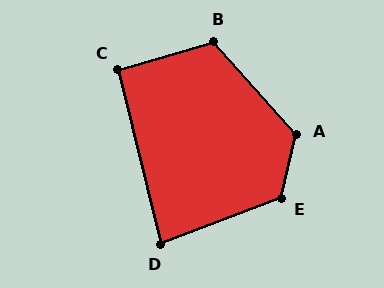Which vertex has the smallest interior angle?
D, at approximately 83 degrees.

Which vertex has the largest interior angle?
A, at approximately 125 degrees.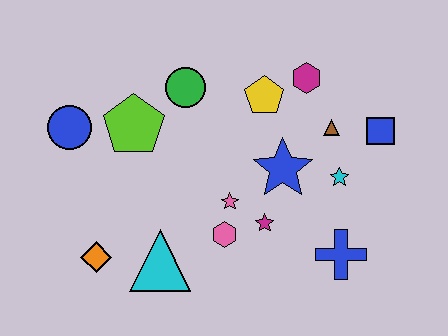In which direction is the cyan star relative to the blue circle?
The cyan star is to the right of the blue circle.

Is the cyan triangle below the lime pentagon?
Yes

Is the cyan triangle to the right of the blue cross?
No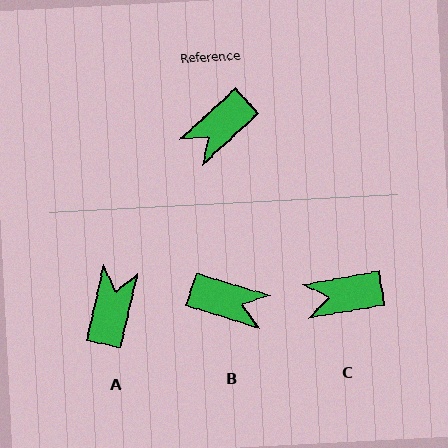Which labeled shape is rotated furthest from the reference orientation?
A, about 145 degrees away.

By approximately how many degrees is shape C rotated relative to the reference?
Approximately 32 degrees clockwise.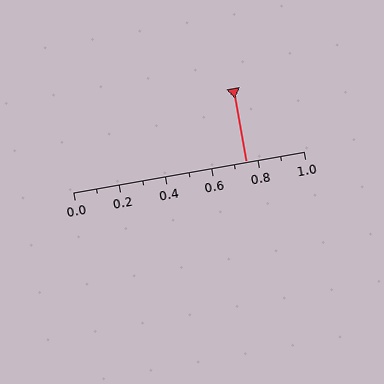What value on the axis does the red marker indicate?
The marker indicates approximately 0.75.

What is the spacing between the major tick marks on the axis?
The major ticks are spaced 0.2 apart.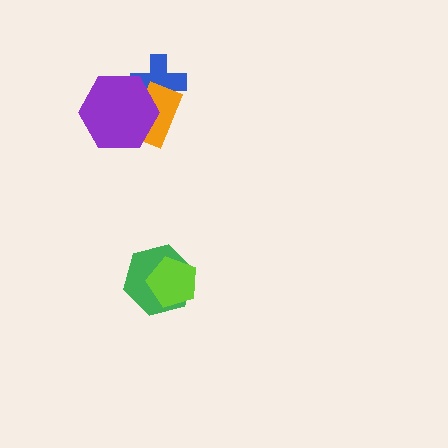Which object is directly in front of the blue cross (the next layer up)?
The orange rectangle is directly in front of the blue cross.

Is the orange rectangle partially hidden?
Yes, it is partially covered by another shape.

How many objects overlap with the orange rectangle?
2 objects overlap with the orange rectangle.